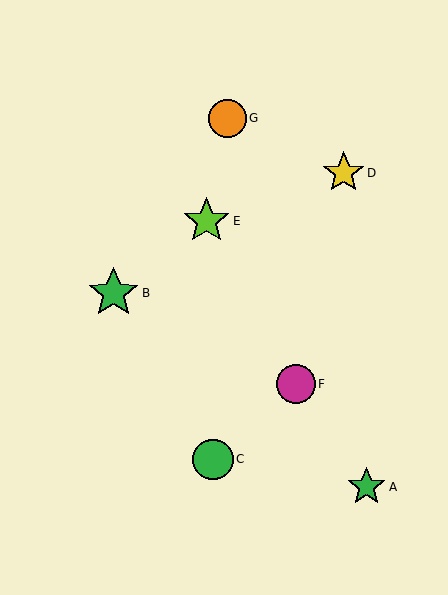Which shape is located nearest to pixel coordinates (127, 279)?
The green star (labeled B) at (114, 293) is nearest to that location.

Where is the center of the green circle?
The center of the green circle is at (213, 459).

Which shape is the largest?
The green star (labeled B) is the largest.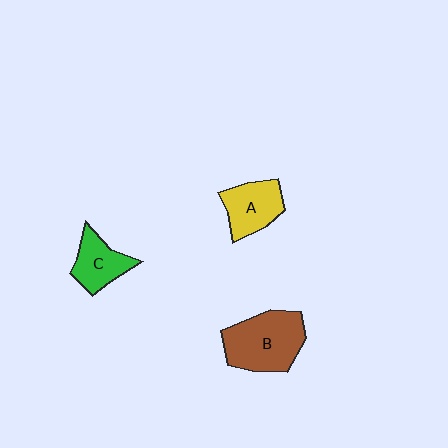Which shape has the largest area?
Shape B (brown).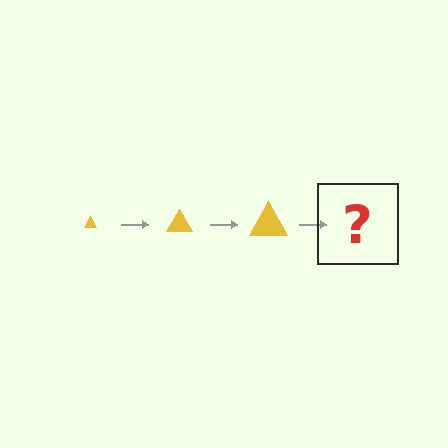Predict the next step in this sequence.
The next step is a yellow triangle, larger than the previous one.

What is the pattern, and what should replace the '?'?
The pattern is that the triangle gets progressively larger each step. The '?' should be a yellow triangle, larger than the previous one.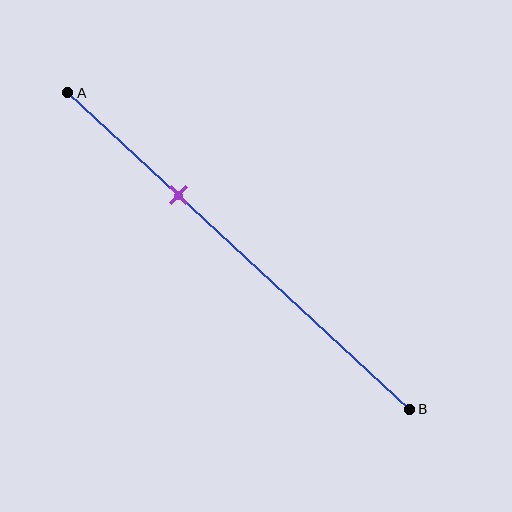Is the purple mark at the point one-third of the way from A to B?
Yes, the mark is approximately at the one-third point.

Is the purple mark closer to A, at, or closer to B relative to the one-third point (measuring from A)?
The purple mark is approximately at the one-third point of segment AB.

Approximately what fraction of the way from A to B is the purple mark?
The purple mark is approximately 30% of the way from A to B.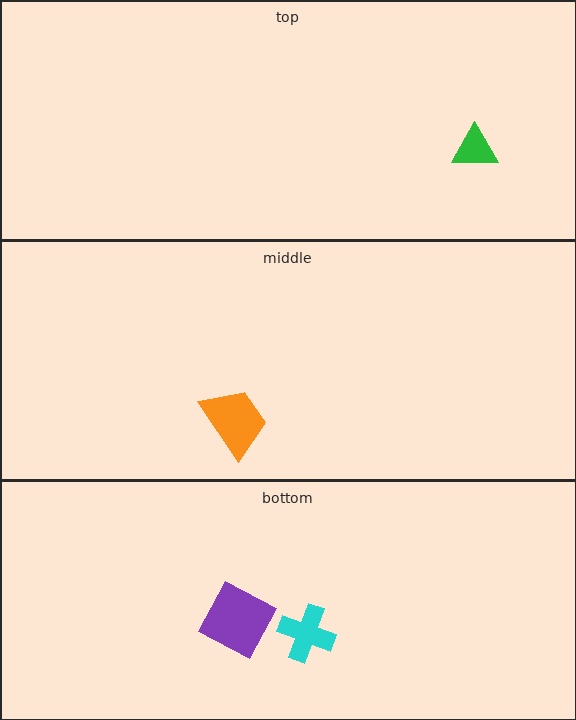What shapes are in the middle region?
The orange trapezoid.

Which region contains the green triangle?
The top region.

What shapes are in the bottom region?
The purple square, the cyan cross.